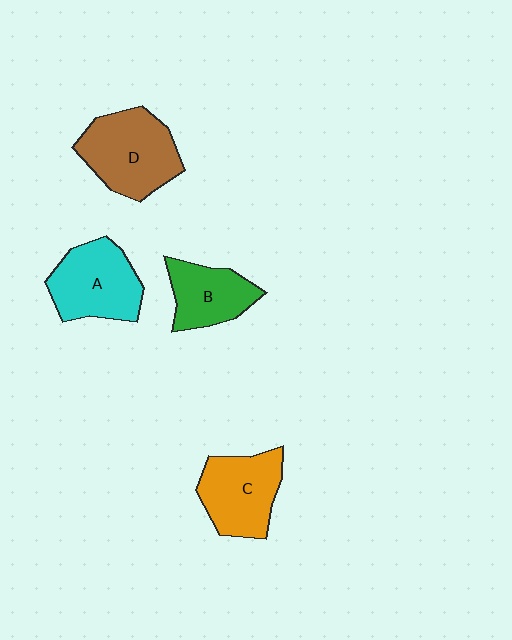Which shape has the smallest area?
Shape B (green).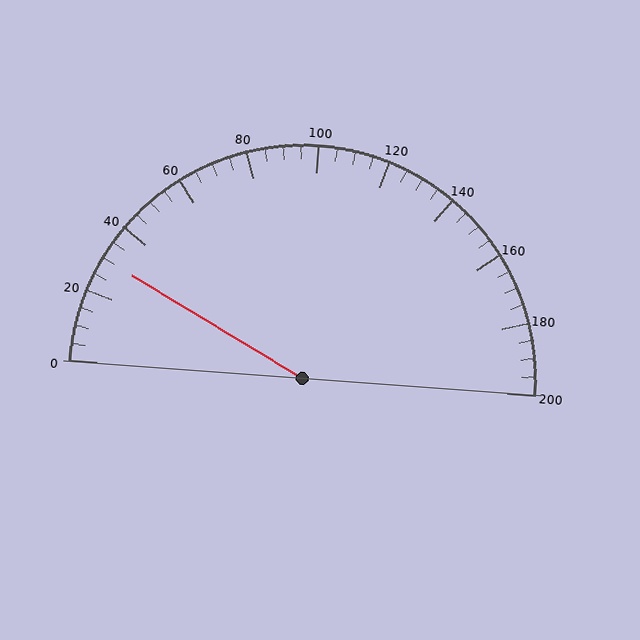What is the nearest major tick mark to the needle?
The nearest major tick mark is 40.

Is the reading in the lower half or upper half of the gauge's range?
The reading is in the lower half of the range (0 to 200).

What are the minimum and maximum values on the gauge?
The gauge ranges from 0 to 200.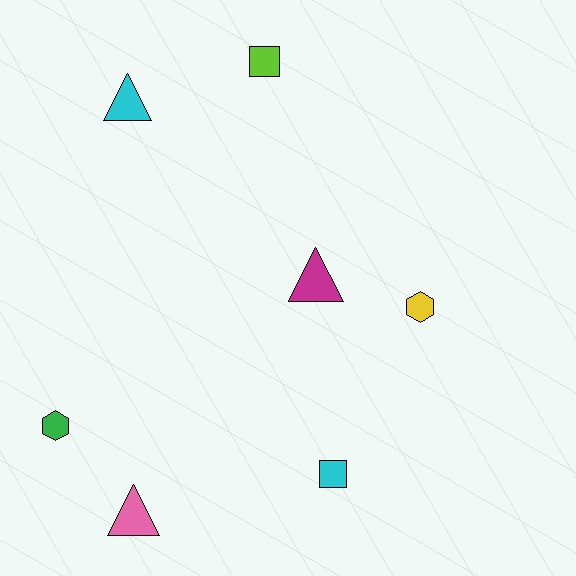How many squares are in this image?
There are 2 squares.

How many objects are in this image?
There are 7 objects.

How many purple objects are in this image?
There are no purple objects.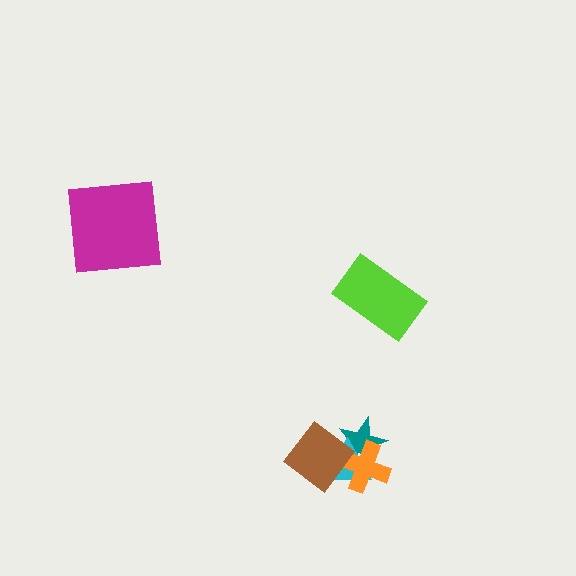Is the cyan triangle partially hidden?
Yes, it is partially covered by another shape.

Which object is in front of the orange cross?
The brown diamond is in front of the orange cross.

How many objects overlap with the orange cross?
3 objects overlap with the orange cross.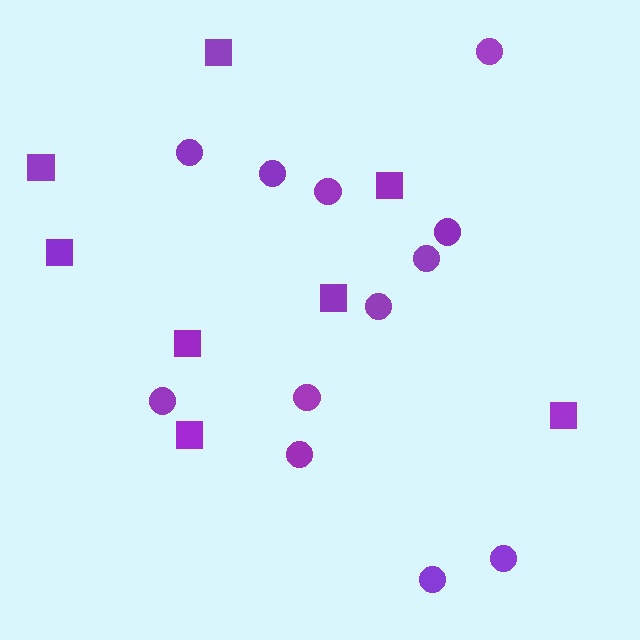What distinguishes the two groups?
There are 2 groups: one group of squares (8) and one group of circles (12).